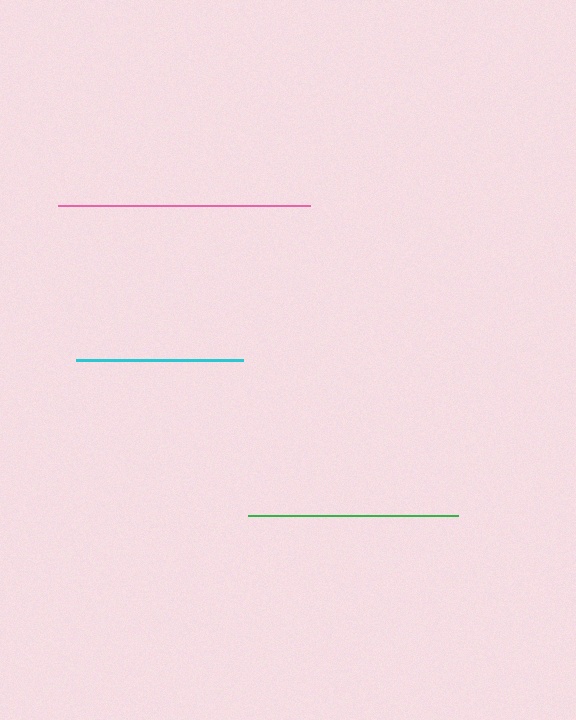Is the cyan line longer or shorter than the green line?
The green line is longer than the cyan line.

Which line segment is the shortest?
The cyan line is the shortest at approximately 167 pixels.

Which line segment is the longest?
The pink line is the longest at approximately 252 pixels.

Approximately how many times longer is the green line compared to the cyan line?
The green line is approximately 1.3 times the length of the cyan line.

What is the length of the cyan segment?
The cyan segment is approximately 167 pixels long.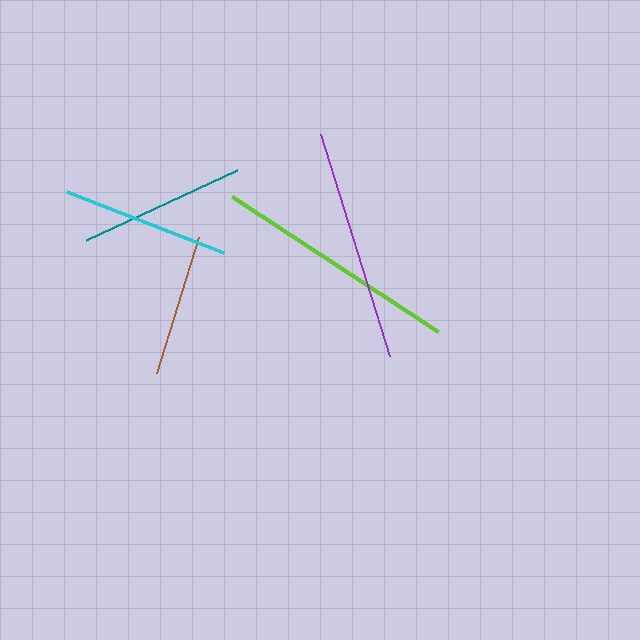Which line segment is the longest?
The lime line is the longest at approximately 247 pixels.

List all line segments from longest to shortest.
From longest to shortest: lime, purple, cyan, teal, brown.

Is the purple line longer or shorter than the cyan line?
The purple line is longer than the cyan line.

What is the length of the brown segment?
The brown segment is approximately 142 pixels long.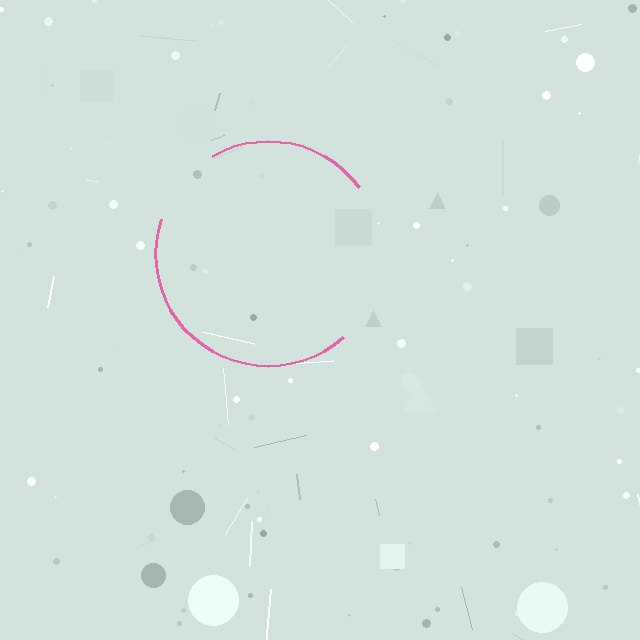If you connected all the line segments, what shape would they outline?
They would outline a circle.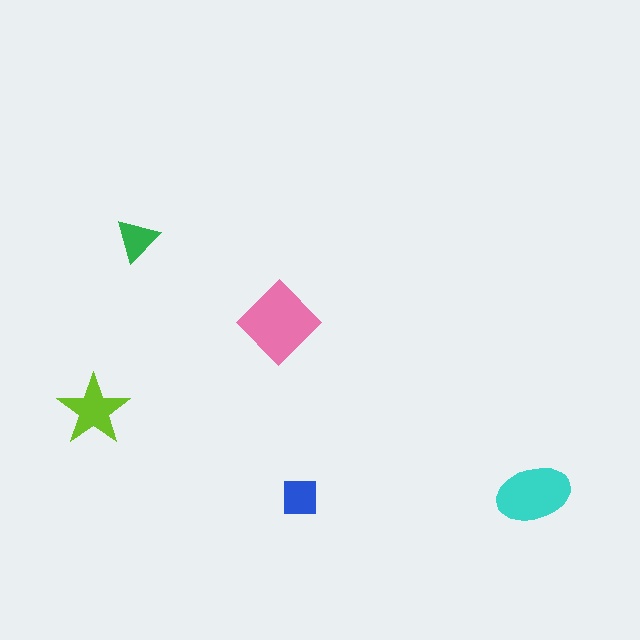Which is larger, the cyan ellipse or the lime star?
The cyan ellipse.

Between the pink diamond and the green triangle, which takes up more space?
The pink diamond.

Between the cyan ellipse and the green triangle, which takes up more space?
The cyan ellipse.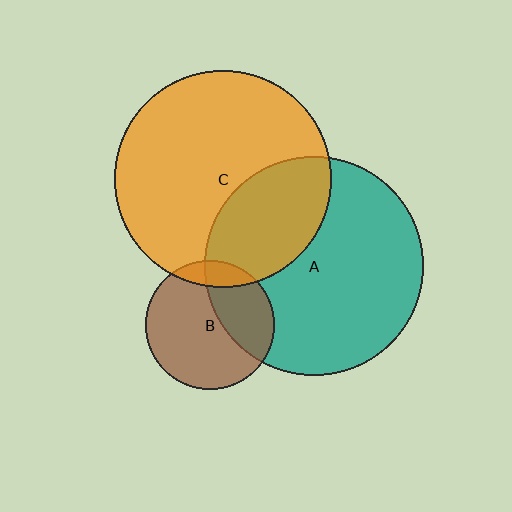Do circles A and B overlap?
Yes.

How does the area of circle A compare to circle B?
Approximately 2.9 times.